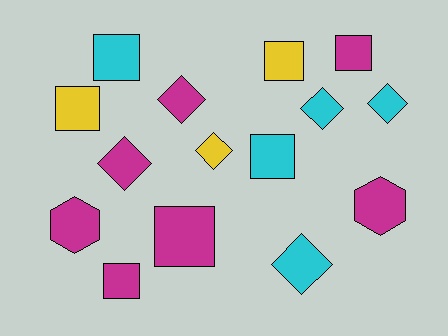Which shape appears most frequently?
Square, with 7 objects.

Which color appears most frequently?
Magenta, with 7 objects.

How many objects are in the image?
There are 15 objects.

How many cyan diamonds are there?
There are 3 cyan diamonds.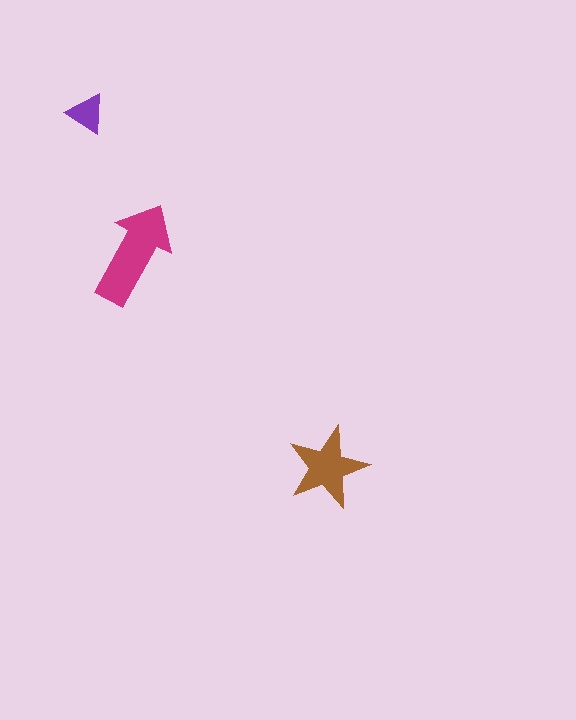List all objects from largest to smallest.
The magenta arrow, the brown star, the purple triangle.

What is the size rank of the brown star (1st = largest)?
2nd.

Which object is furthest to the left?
The purple triangle is leftmost.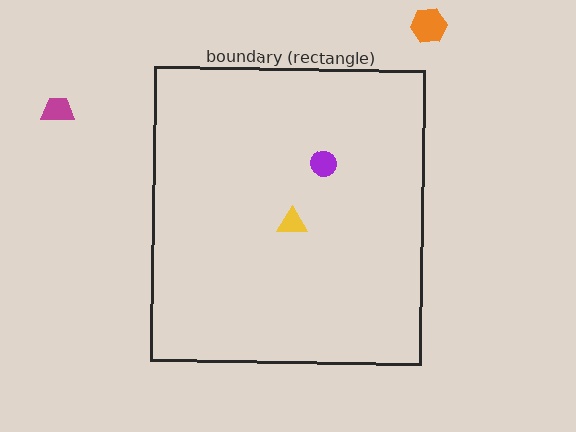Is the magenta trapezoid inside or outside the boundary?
Outside.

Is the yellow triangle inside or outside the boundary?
Inside.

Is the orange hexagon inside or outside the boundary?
Outside.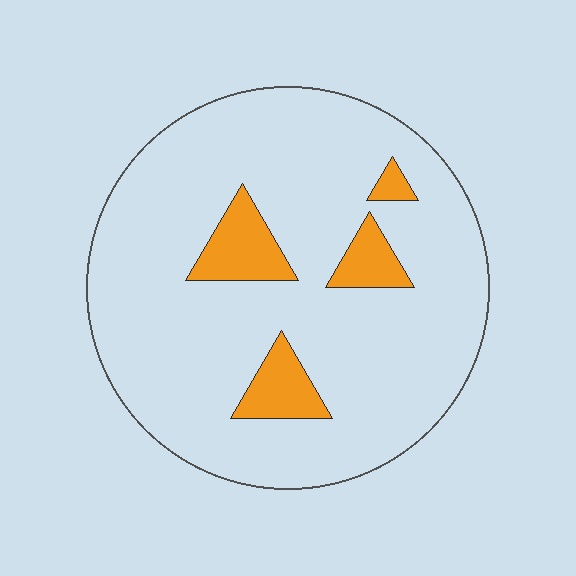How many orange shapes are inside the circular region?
4.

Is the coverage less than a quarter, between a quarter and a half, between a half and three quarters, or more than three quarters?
Less than a quarter.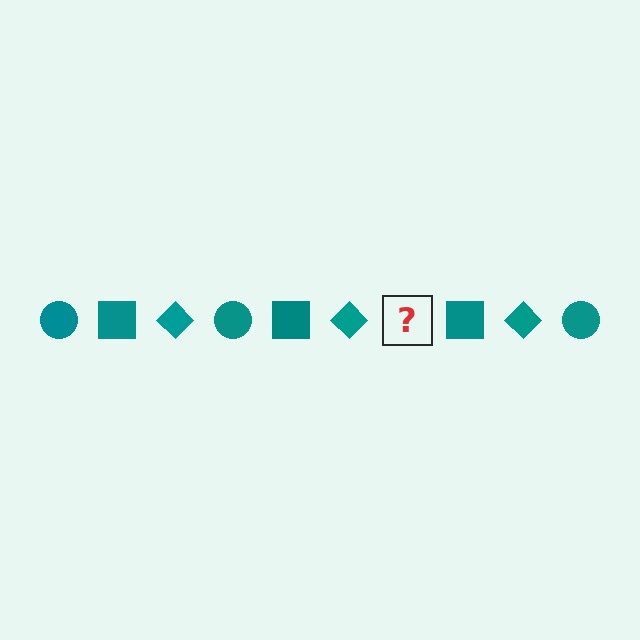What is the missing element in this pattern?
The missing element is a teal circle.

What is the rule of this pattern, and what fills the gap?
The rule is that the pattern cycles through circle, square, diamond shapes in teal. The gap should be filled with a teal circle.